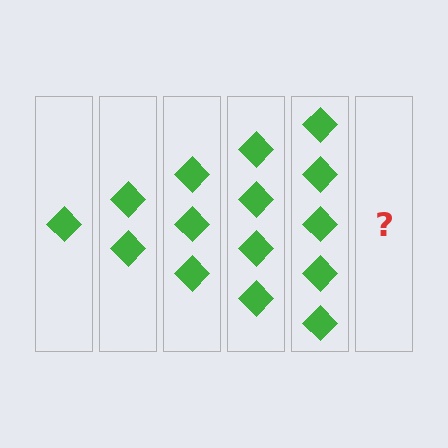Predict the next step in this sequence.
The next step is 6 diamonds.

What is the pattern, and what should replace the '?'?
The pattern is that each step adds one more diamond. The '?' should be 6 diamonds.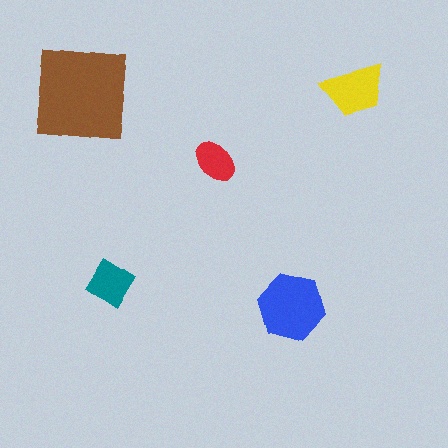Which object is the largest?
The brown square.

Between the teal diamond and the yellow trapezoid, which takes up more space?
The yellow trapezoid.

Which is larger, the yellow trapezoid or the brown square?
The brown square.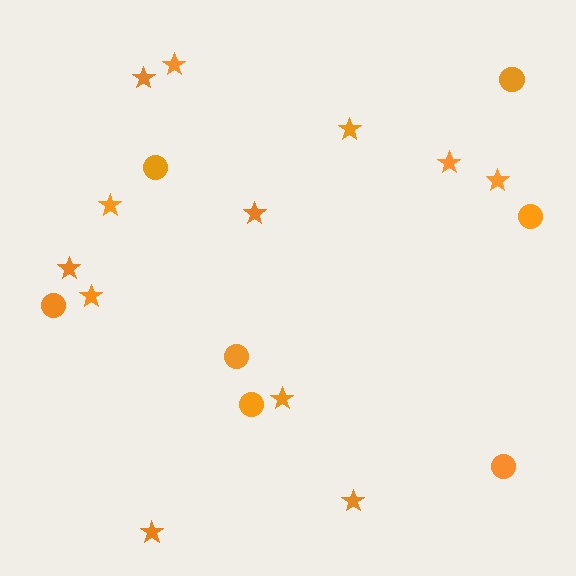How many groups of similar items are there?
There are 2 groups: one group of circles (7) and one group of stars (12).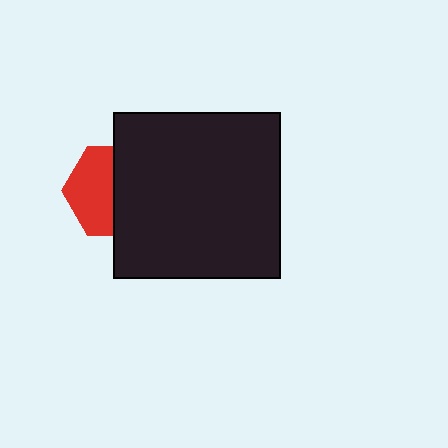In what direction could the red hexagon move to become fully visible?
The red hexagon could move left. That would shift it out from behind the black square entirely.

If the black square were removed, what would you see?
You would see the complete red hexagon.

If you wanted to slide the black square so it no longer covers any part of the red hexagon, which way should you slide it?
Slide it right — that is the most direct way to separate the two shapes.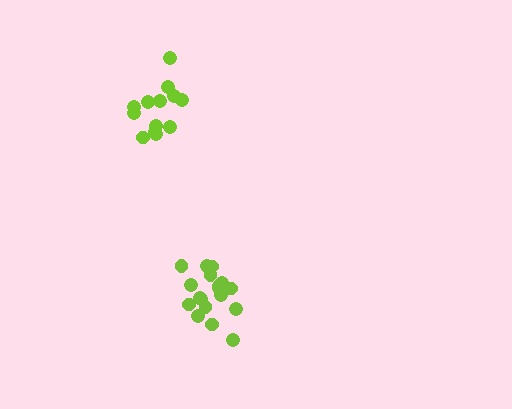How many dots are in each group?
Group 1: 13 dots, Group 2: 18 dots (31 total).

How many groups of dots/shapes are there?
There are 2 groups.